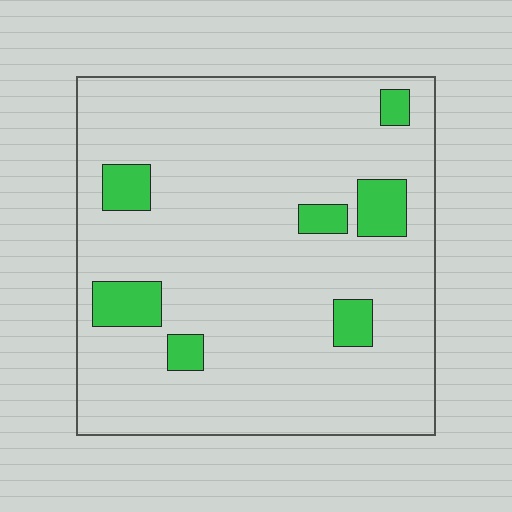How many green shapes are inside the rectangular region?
7.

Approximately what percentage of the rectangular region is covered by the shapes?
Approximately 10%.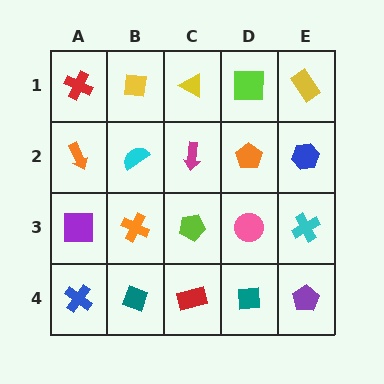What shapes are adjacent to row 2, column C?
A yellow triangle (row 1, column C), a lime pentagon (row 3, column C), a cyan semicircle (row 2, column B), an orange pentagon (row 2, column D).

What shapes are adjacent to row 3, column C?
A magenta arrow (row 2, column C), a red rectangle (row 4, column C), an orange cross (row 3, column B), a pink circle (row 3, column D).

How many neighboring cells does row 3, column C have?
4.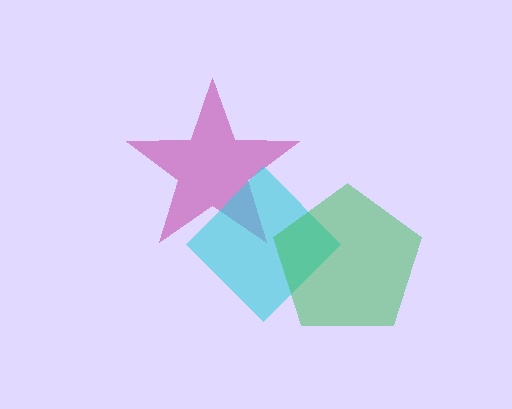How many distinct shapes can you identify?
There are 3 distinct shapes: a magenta star, a cyan diamond, a green pentagon.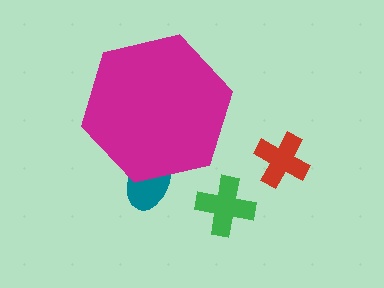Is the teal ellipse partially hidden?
Yes, the teal ellipse is partially hidden behind the magenta hexagon.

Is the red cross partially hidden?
No, the red cross is fully visible.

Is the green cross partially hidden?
No, the green cross is fully visible.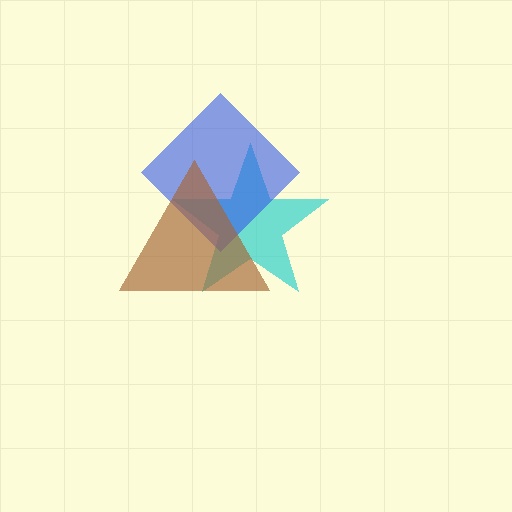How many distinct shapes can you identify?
There are 3 distinct shapes: a cyan star, a blue diamond, a brown triangle.